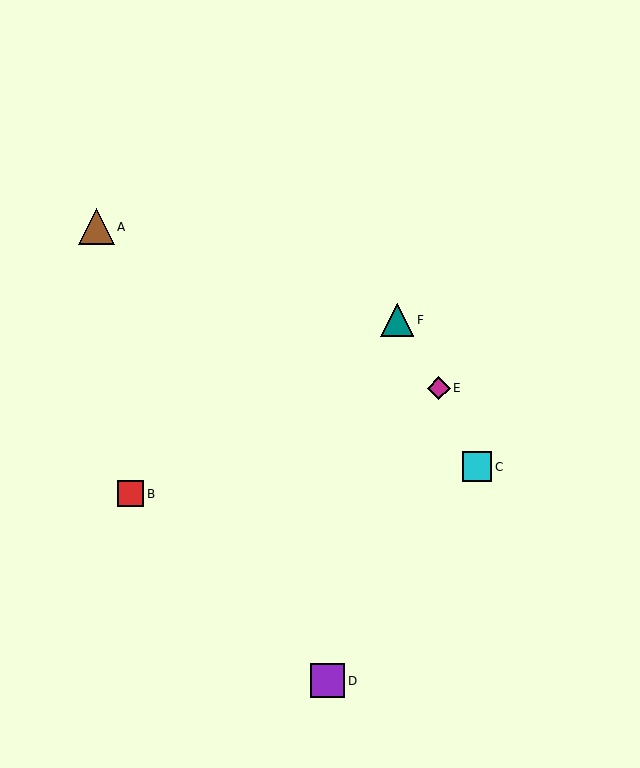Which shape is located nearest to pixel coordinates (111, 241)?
The brown triangle (labeled A) at (96, 227) is nearest to that location.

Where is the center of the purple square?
The center of the purple square is at (328, 681).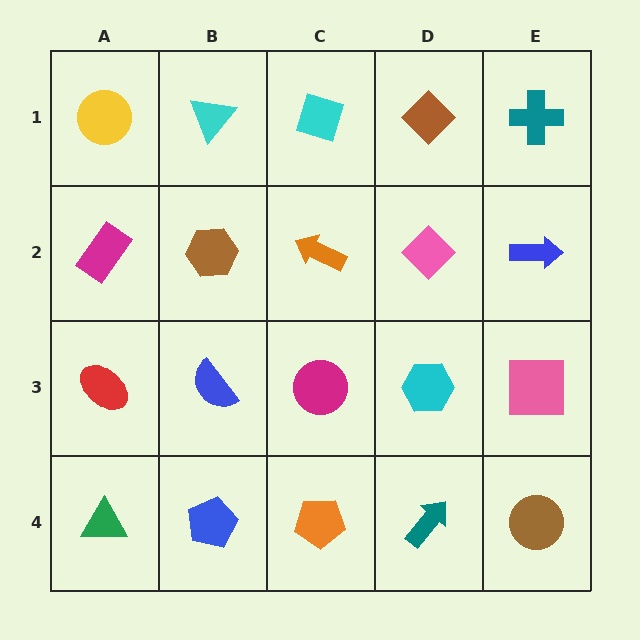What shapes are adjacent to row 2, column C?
A cyan diamond (row 1, column C), a magenta circle (row 3, column C), a brown hexagon (row 2, column B), a pink diamond (row 2, column D).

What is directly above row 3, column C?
An orange arrow.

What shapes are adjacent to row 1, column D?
A pink diamond (row 2, column D), a cyan diamond (row 1, column C), a teal cross (row 1, column E).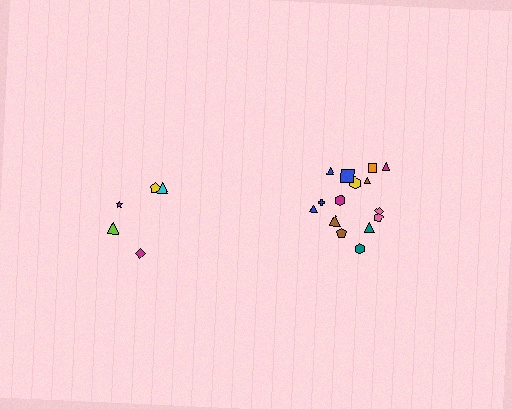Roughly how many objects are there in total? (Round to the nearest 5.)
Roughly 20 objects in total.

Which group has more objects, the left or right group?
The right group.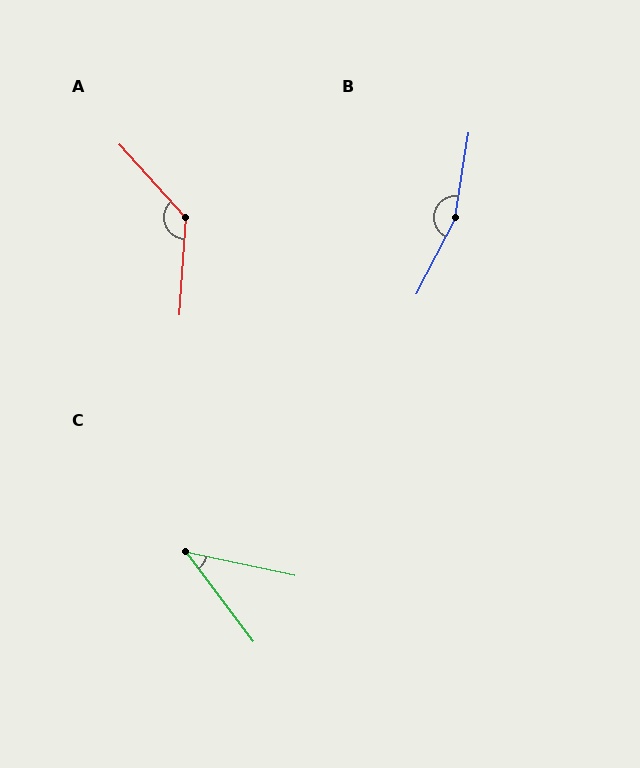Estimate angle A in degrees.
Approximately 134 degrees.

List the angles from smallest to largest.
C (41°), A (134°), B (162°).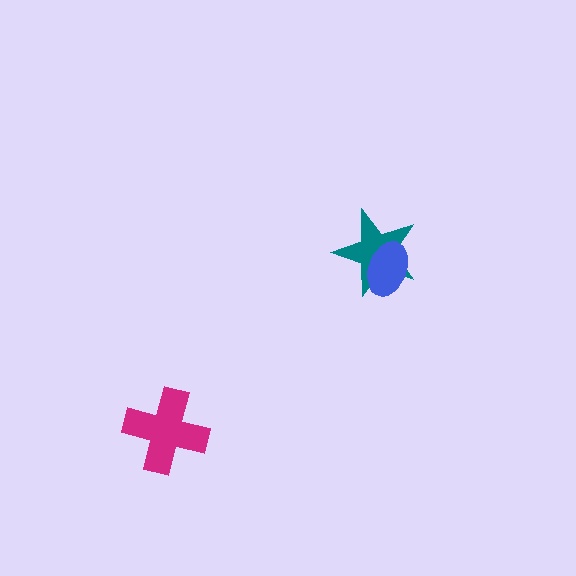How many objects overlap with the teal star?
1 object overlaps with the teal star.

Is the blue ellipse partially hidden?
No, no other shape covers it.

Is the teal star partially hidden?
Yes, it is partially covered by another shape.